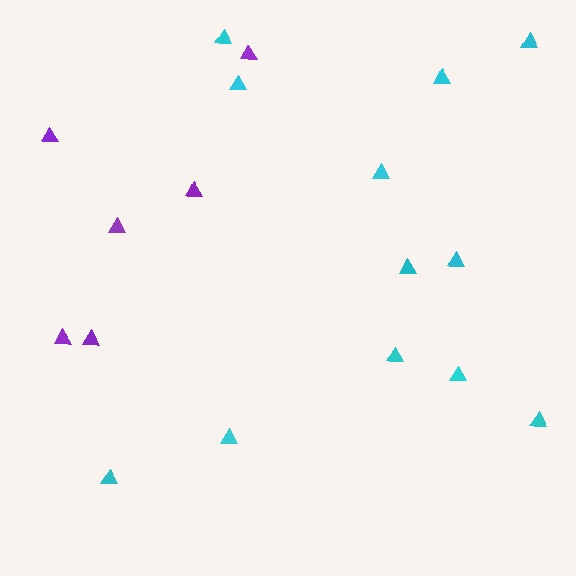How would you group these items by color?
There are 2 groups: one group of purple triangles (6) and one group of cyan triangles (12).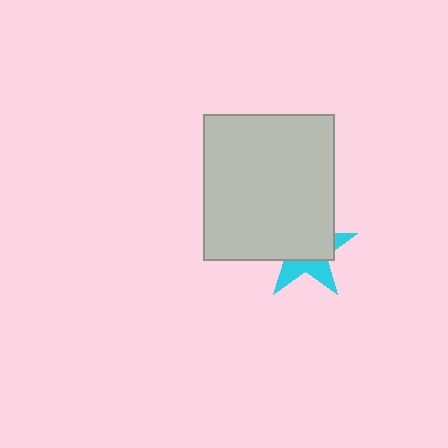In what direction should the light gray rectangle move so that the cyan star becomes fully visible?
The light gray rectangle should move up. That is the shortest direction to clear the overlap and leave the cyan star fully visible.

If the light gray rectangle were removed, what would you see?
You would see the complete cyan star.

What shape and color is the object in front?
The object in front is a light gray rectangle.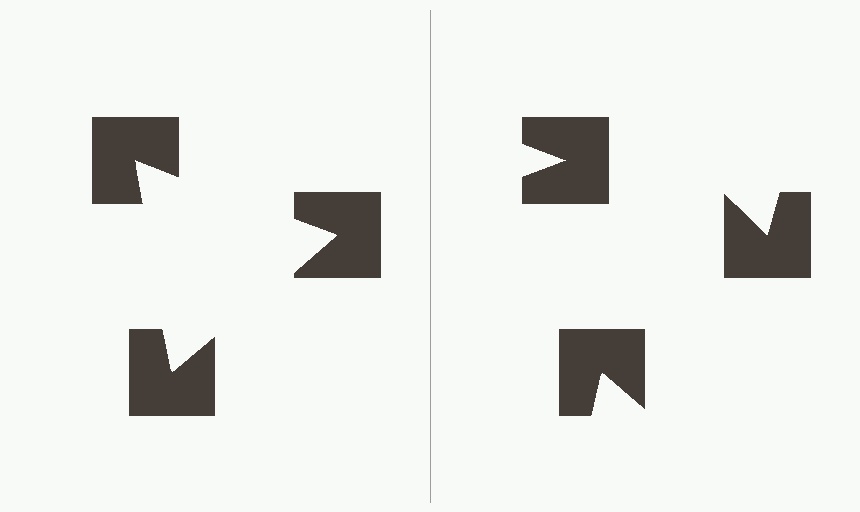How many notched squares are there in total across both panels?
6 — 3 on each side.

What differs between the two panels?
The notched squares are positioned identically on both sides; only the wedge orientations differ. On the left they align to a triangle; on the right they are misaligned.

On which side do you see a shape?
An illusory triangle appears on the left side. On the right side the wedge cuts are rotated, so no coherent shape forms.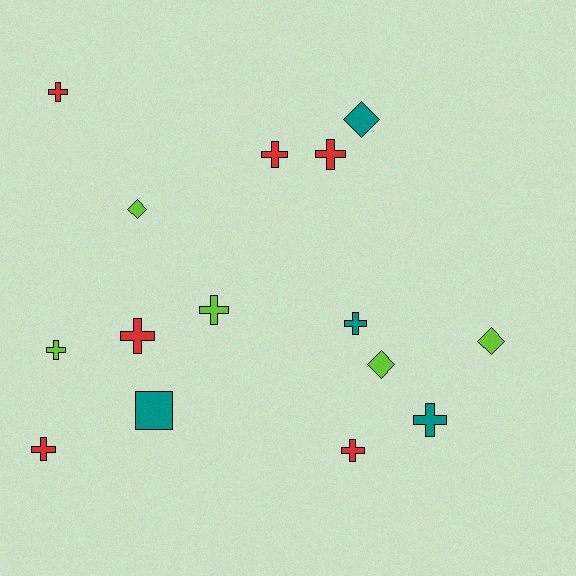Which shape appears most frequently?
Cross, with 10 objects.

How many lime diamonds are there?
There are 3 lime diamonds.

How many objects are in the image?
There are 15 objects.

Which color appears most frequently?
Red, with 6 objects.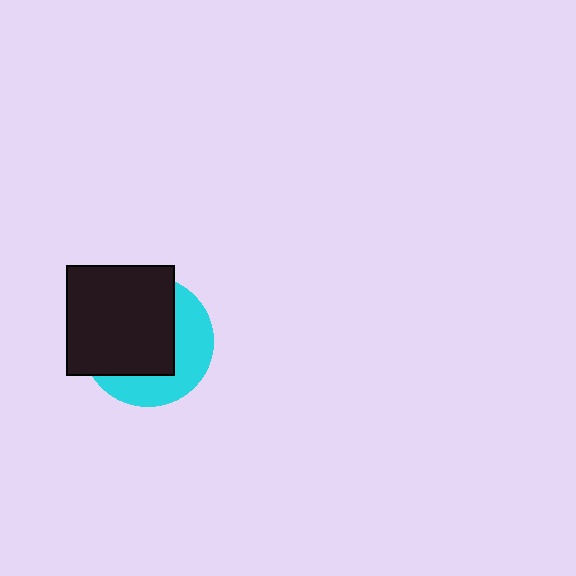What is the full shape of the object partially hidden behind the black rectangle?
The partially hidden object is a cyan circle.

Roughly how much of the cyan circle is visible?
A small part of it is visible (roughly 39%).